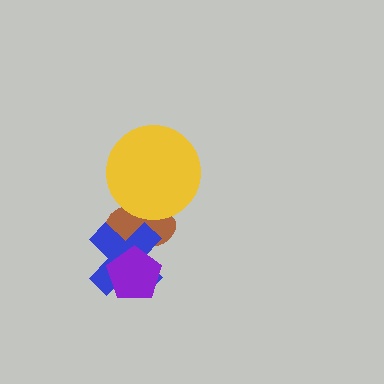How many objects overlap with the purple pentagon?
2 objects overlap with the purple pentagon.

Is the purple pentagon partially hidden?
No, no other shape covers it.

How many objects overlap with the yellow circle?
1 object overlaps with the yellow circle.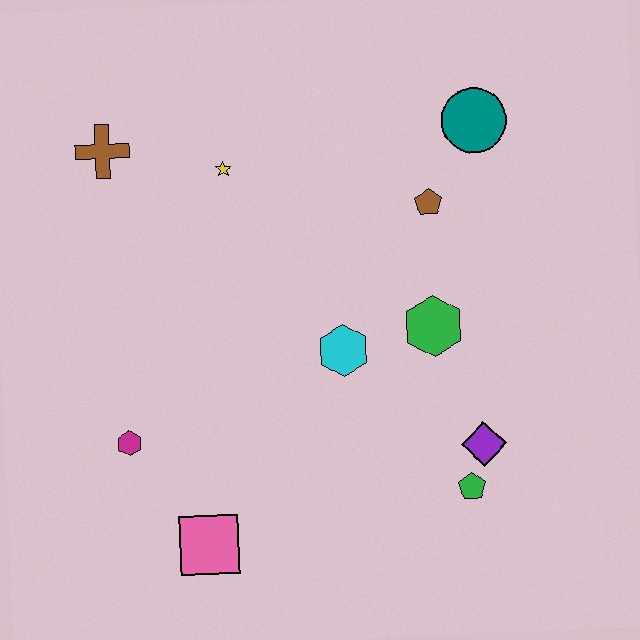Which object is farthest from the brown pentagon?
The pink square is farthest from the brown pentagon.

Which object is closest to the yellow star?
The brown cross is closest to the yellow star.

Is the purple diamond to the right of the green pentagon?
Yes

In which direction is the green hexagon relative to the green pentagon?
The green hexagon is above the green pentagon.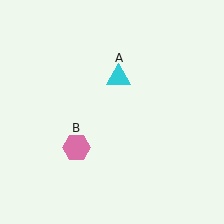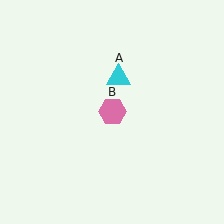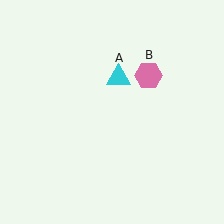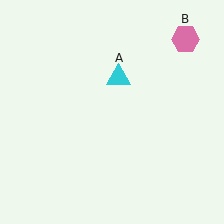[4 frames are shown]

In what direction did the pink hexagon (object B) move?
The pink hexagon (object B) moved up and to the right.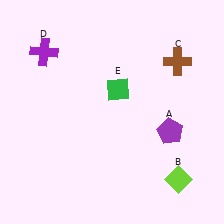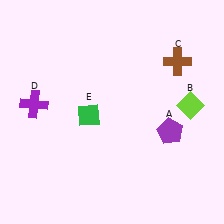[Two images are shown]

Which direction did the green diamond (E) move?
The green diamond (E) moved left.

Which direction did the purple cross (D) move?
The purple cross (D) moved down.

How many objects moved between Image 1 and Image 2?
3 objects moved between the two images.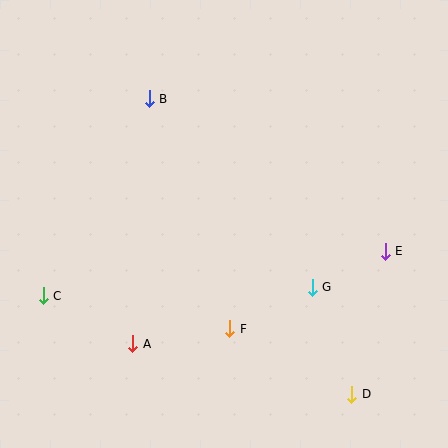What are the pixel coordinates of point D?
Point D is at (352, 394).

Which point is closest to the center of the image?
Point F at (230, 329) is closest to the center.